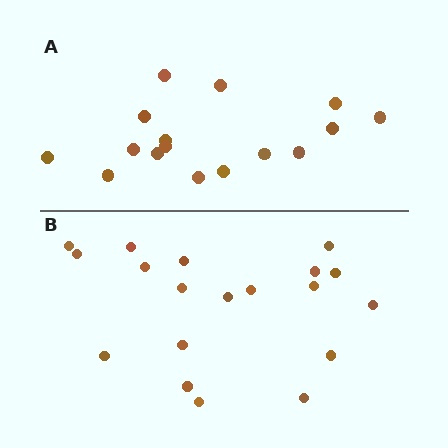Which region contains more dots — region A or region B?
Region B (the bottom region) has more dots.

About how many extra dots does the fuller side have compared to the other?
Region B has just a few more — roughly 2 or 3 more dots than region A.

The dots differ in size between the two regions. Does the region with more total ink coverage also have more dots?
No. Region A has more total ink coverage because its dots are larger, but region B actually contains more individual dots. Total area can be misleading — the number of items is what matters here.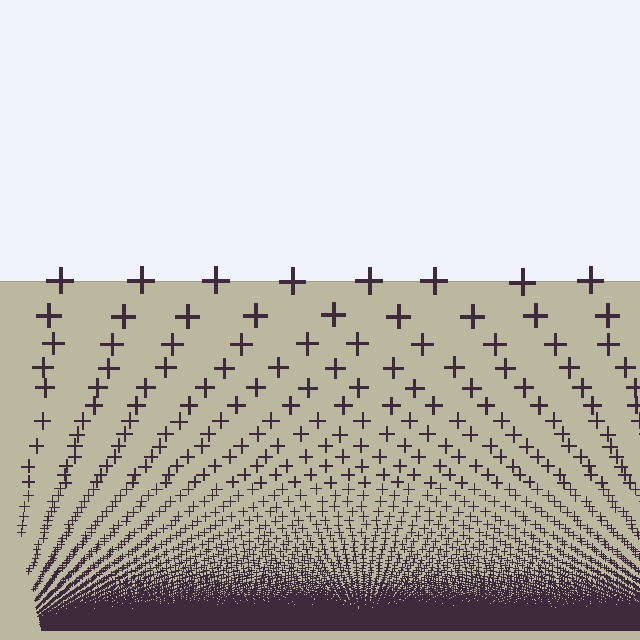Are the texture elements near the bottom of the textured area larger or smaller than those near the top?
Smaller. The gradient is inverted — elements near the bottom are smaller and denser.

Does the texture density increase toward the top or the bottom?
Density increases toward the bottom.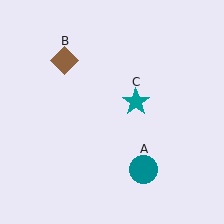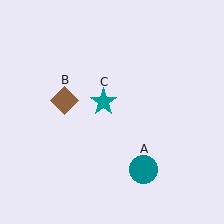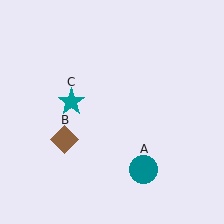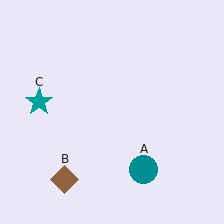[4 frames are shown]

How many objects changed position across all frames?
2 objects changed position: brown diamond (object B), teal star (object C).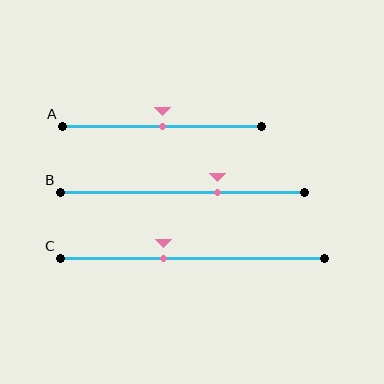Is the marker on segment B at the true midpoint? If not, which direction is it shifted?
No, the marker on segment B is shifted to the right by about 15% of the segment length.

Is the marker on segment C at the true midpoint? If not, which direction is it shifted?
No, the marker on segment C is shifted to the left by about 11% of the segment length.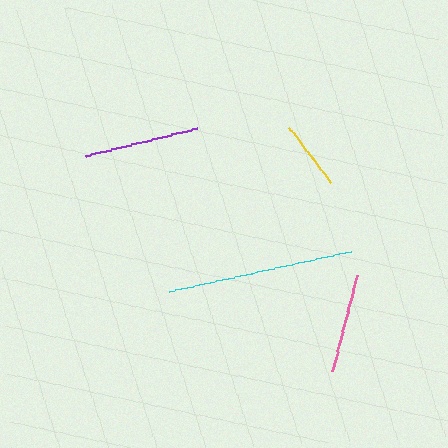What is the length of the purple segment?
The purple segment is approximately 116 pixels long.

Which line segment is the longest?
The cyan line is the longest at approximately 186 pixels.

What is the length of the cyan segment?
The cyan segment is approximately 186 pixels long.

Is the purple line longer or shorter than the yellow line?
The purple line is longer than the yellow line.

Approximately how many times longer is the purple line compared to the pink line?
The purple line is approximately 1.2 times the length of the pink line.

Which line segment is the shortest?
The yellow line is the shortest at approximately 69 pixels.